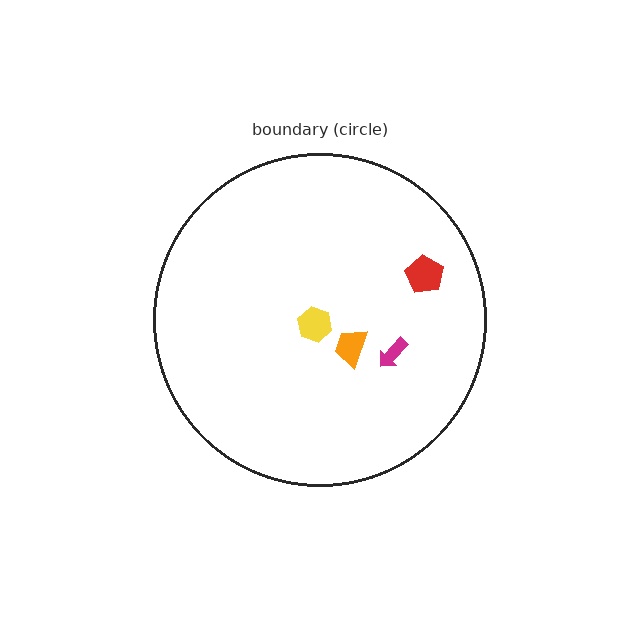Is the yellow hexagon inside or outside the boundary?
Inside.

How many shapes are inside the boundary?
4 inside, 0 outside.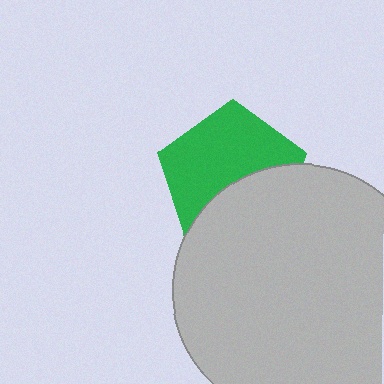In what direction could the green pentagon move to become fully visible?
The green pentagon could move up. That would shift it out from behind the light gray circle entirely.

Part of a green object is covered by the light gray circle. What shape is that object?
It is a pentagon.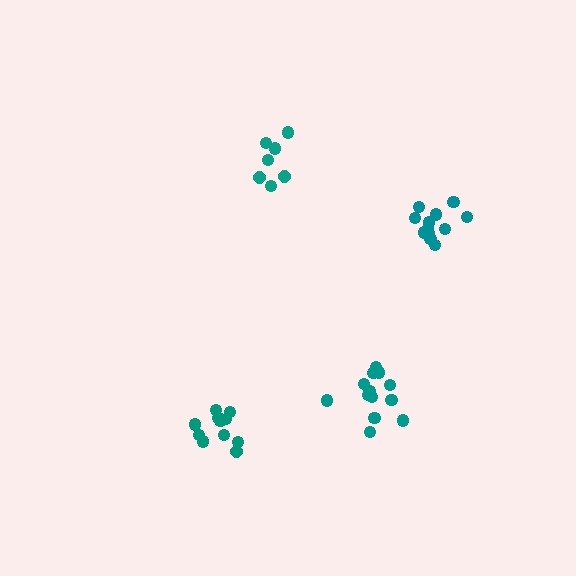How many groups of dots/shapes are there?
There are 4 groups.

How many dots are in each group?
Group 1: 7 dots, Group 2: 13 dots, Group 3: 12 dots, Group 4: 11 dots (43 total).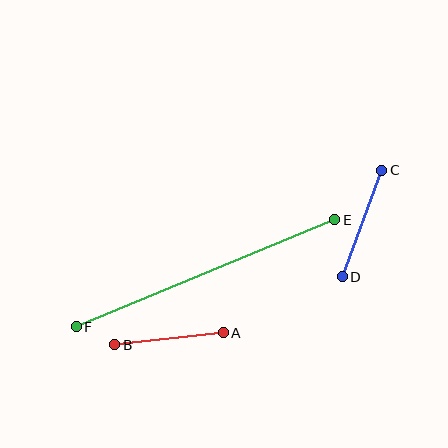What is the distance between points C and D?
The distance is approximately 113 pixels.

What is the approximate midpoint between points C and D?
The midpoint is at approximately (362, 224) pixels.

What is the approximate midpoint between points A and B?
The midpoint is at approximately (169, 339) pixels.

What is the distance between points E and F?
The distance is approximately 280 pixels.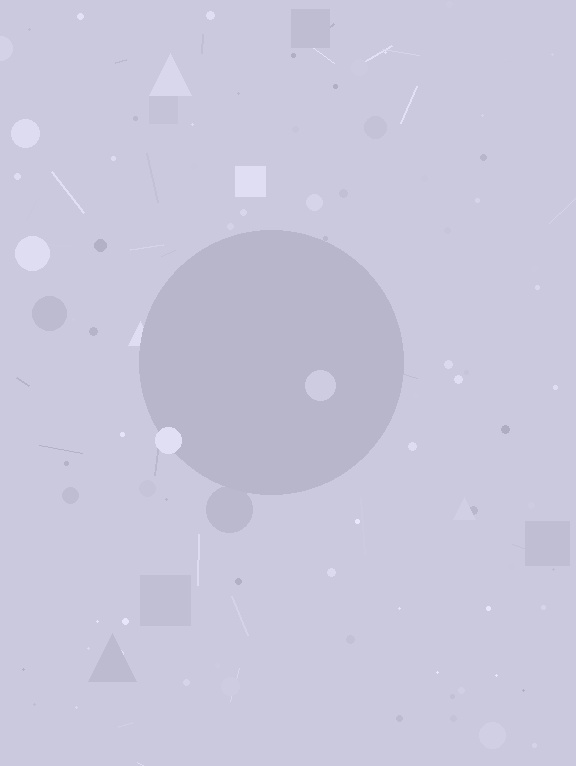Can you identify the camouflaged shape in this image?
The camouflaged shape is a circle.